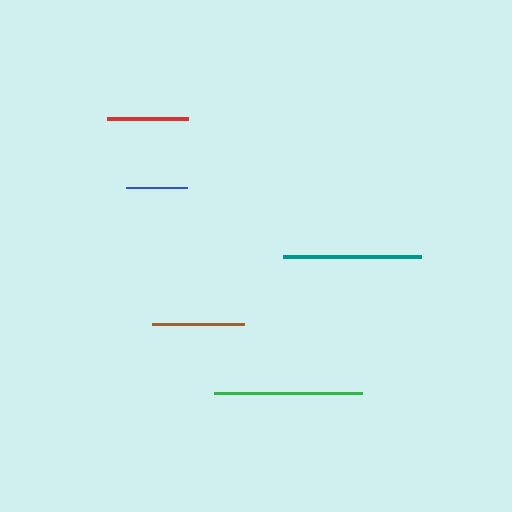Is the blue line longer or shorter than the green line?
The green line is longer than the blue line.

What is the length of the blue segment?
The blue segment is approximately 61 pixels long.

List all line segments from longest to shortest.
From longest to shortest: green, teal, brown, red, blue.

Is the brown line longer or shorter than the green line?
The green line is longer than the brown line.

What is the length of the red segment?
The red segment is approximately 81 pixels long.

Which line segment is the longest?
The green line is the longest at approximately 148 pixels.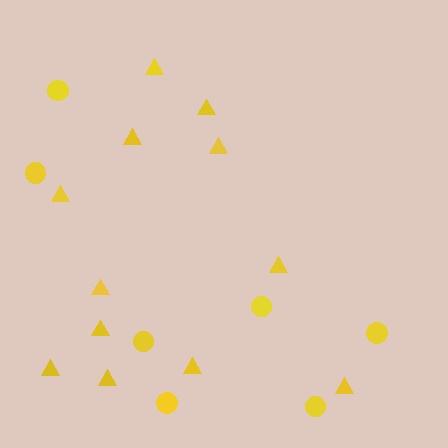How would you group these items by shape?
There are 2 groups: one group of circles (7) and one group of triangles (12).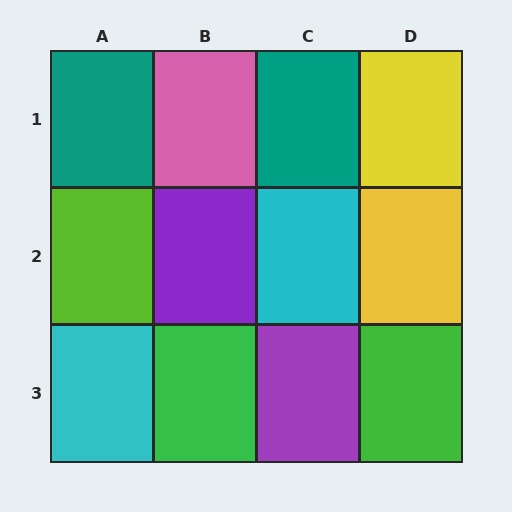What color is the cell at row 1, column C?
Teal.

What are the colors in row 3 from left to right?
Cyan, green, purple, green.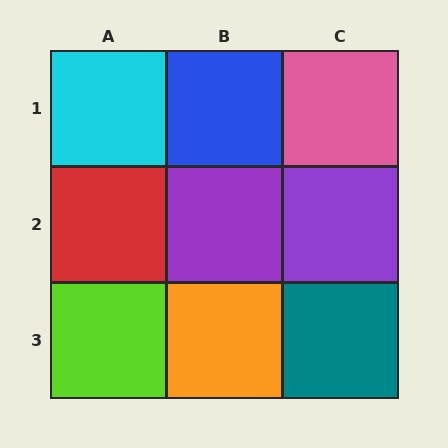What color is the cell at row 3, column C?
Teal.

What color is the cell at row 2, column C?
Purple.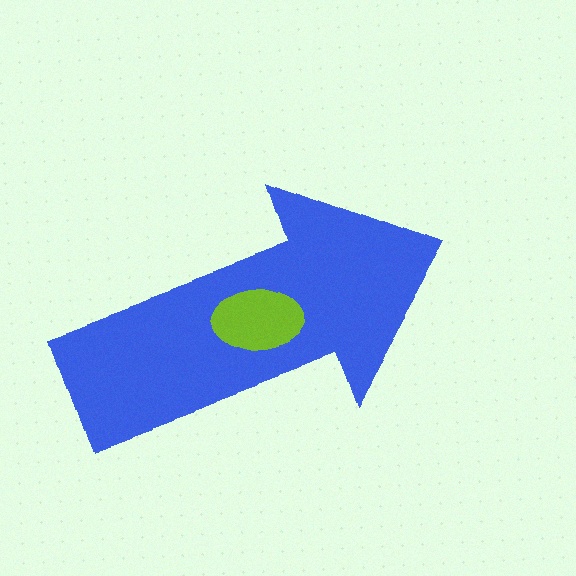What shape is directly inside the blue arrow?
The lime ellipse.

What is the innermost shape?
The lime ellipse.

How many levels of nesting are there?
2.